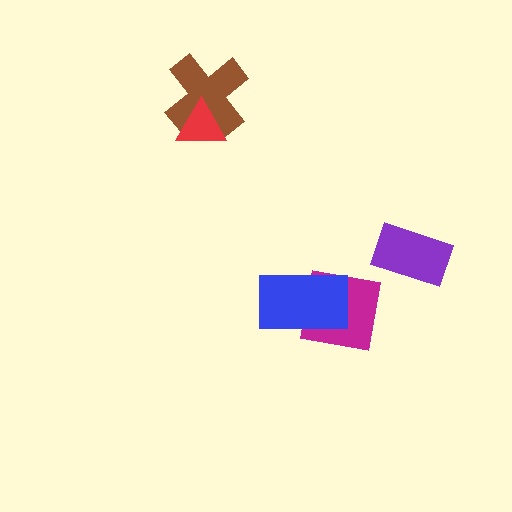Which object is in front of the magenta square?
The blue rectangle is in front of the magenta square.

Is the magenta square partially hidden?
Yes, it is partially covered by another shape.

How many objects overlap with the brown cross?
1 object overlaps with the brown cross.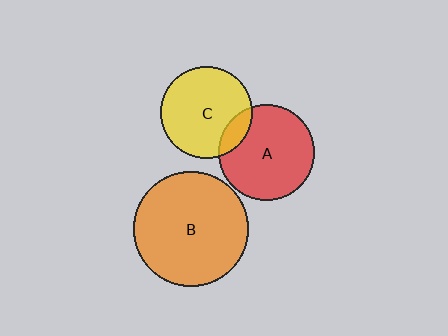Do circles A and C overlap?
Yes.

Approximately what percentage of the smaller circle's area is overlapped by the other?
Approximately 15%.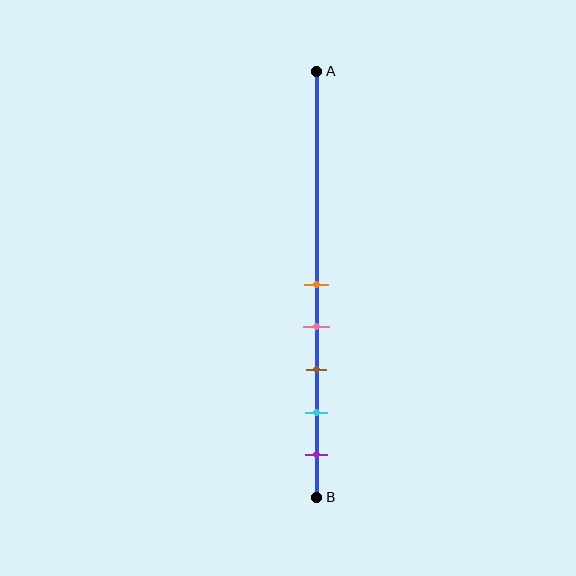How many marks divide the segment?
There are 5 marks dividing the segment.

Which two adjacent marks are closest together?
The orange and pink marks are the closest adjacent pair.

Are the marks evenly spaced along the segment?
Yes, the marks are approximately evenly spaced.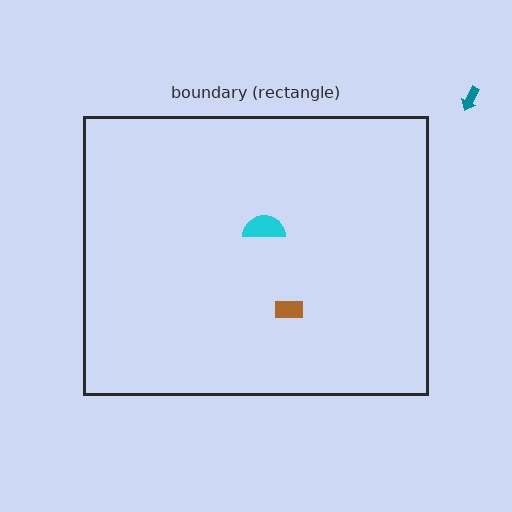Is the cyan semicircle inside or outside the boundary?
Inside.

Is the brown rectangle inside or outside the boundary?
Inside.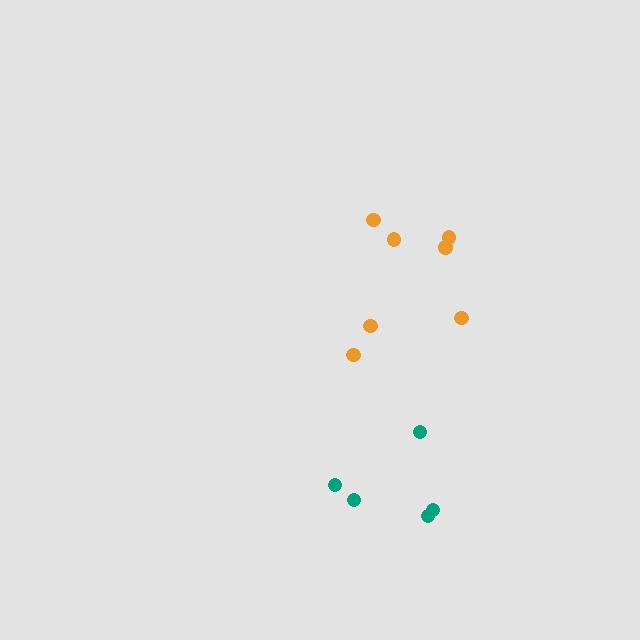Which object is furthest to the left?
The teal cluster is leftmost.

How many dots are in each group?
Group 1: 5 dots, Group 2: 7 dots (12 total).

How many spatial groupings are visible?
There are 2 spatial groupings.